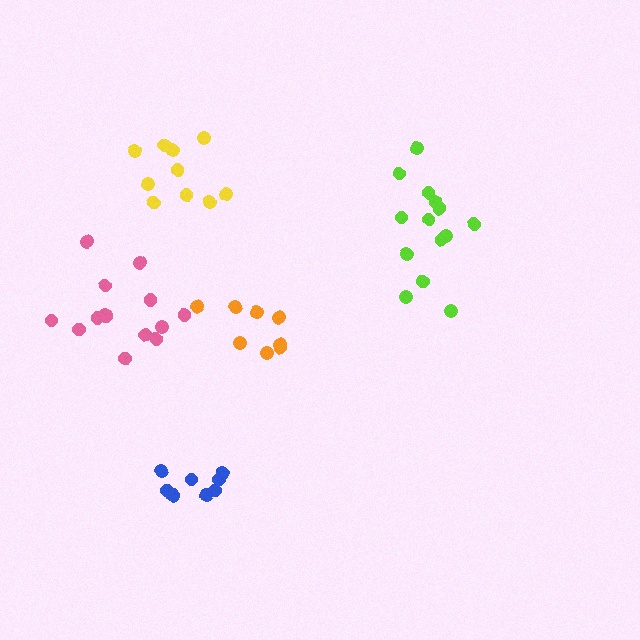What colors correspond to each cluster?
The clusters are colored: yellow, blue, lime, orange, pink.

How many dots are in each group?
Group 1: 10 dots, Group 2: 9 dots, Group 3: 14 dots, Group 4: 8 dots, Group 5: 14 dots (55 total).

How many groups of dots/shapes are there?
There are 5 groups.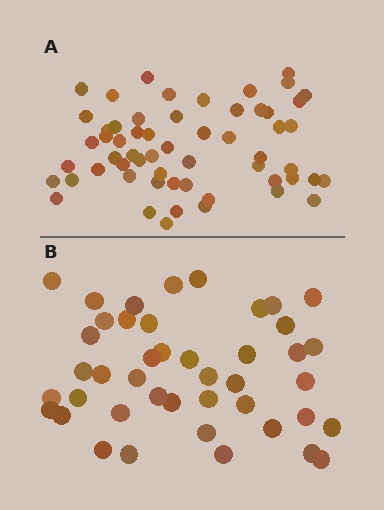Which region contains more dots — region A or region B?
Region A (the top region) has more dots.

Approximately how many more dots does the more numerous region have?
Region A has approximately 15 more dots than region B.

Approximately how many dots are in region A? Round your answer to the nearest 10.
About 60 dots. (The exact count is 58, which rounds to 60.)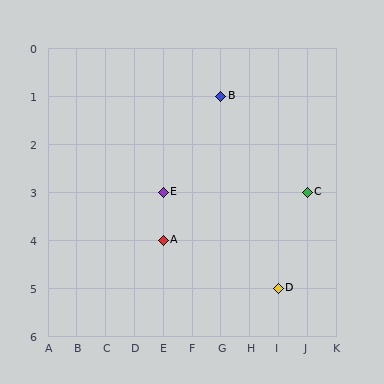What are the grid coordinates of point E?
Point E is at grid coordinates (E, 3).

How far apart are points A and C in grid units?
Points A and C are 5 columns and 1 row apart (about 5.1 grid units diagonally).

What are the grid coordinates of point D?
Point D is at grid coordinates (I, 5).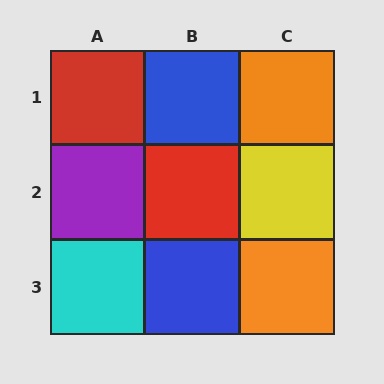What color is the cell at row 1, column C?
Orange.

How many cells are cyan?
1 cell is cyan.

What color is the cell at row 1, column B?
Blue.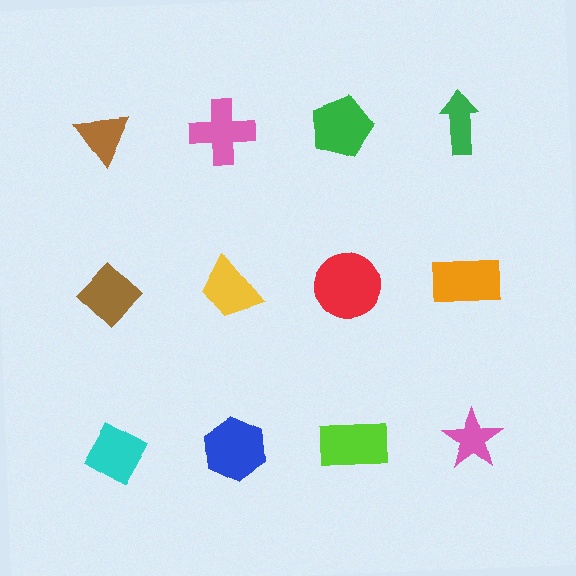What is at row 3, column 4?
A pink star.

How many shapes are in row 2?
4 shapes.